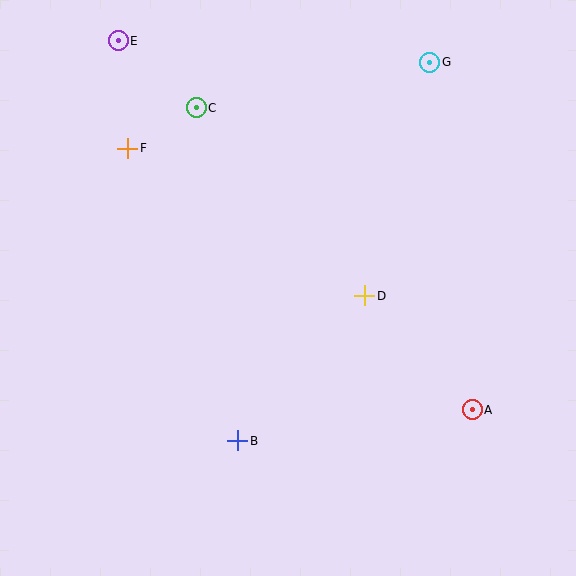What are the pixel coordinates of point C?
Point C is at (196, 108).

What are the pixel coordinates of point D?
Point D is at (365, 296).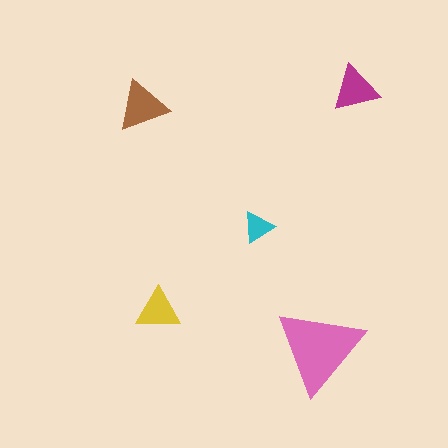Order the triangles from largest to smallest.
the pink one, the brown one, the magenta one, the yellow one, the cyan one.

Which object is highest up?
The magenta triangle is topmost.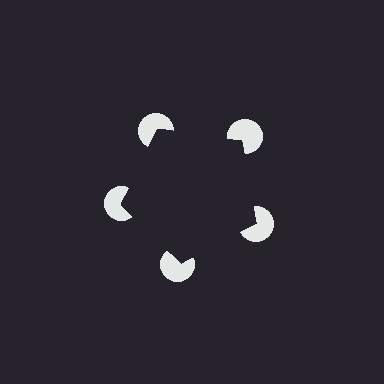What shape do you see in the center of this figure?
An illusory pentagon — its edges are inferred from the aligned wedge cuts in the pac-man discs, not physically drawn.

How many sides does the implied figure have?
5 sides.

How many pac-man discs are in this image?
There are 5 — one at each vertex of the illusory pentagon.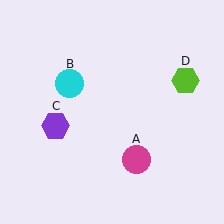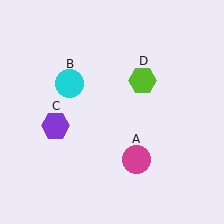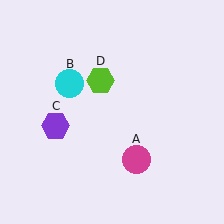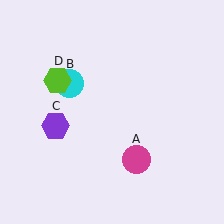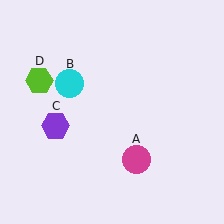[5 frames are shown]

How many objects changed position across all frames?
1 object changed position: lime hexagon (object D).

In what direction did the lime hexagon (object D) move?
The lime hexagon (object D) moved left.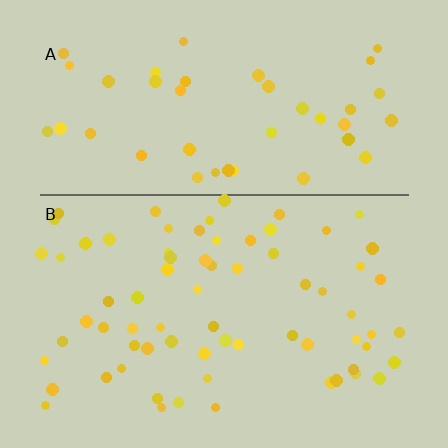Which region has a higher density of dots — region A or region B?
B (the bottom).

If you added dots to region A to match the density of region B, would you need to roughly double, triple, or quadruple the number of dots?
Approximately double.